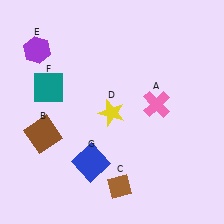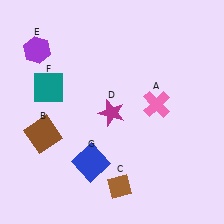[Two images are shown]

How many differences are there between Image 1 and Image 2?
There is 1 difference between the two images.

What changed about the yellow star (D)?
In Image 1, D is yellow. In Image 2, it changed to magenta.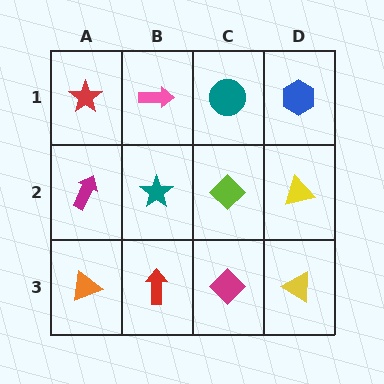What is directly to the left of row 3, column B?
An orange triangle.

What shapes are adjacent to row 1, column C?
A lime diamond (row 2, column C), a pink arrow (row 1, column B), a blue hexagon (row 1, column D).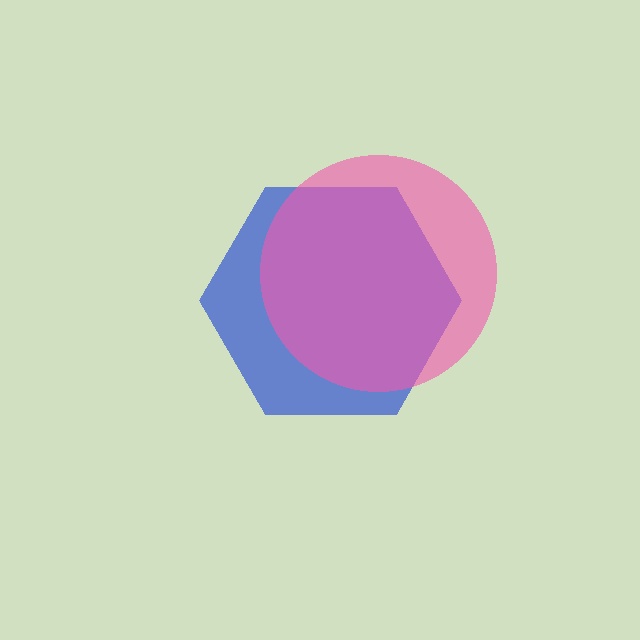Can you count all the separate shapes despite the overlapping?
Yes, there are 2 separate shapes.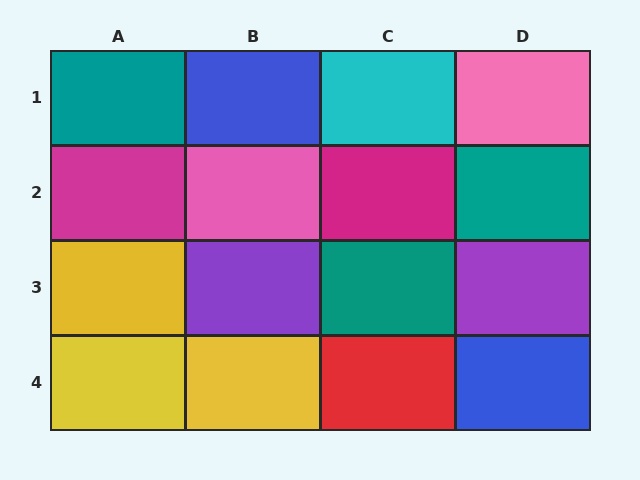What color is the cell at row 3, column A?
Yellow.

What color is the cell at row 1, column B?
Blue.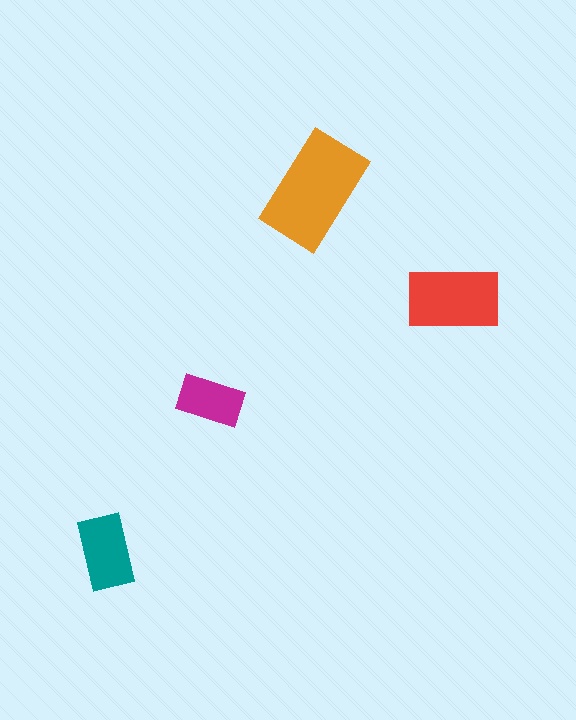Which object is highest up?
The orange rectangle is topmost.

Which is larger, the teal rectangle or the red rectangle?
The red one.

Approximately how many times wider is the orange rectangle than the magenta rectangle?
About 2 times wider.